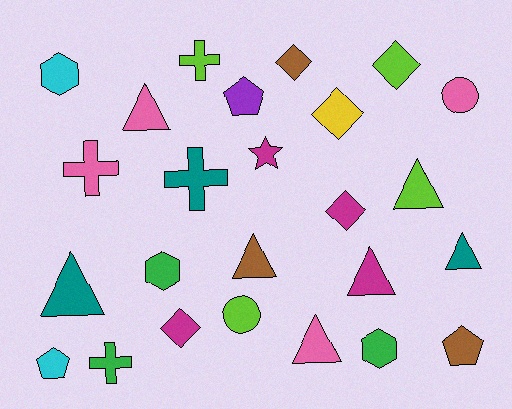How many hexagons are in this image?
There are 3 hexagons.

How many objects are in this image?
There are 25 objects.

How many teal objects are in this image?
There are 3 teal objects.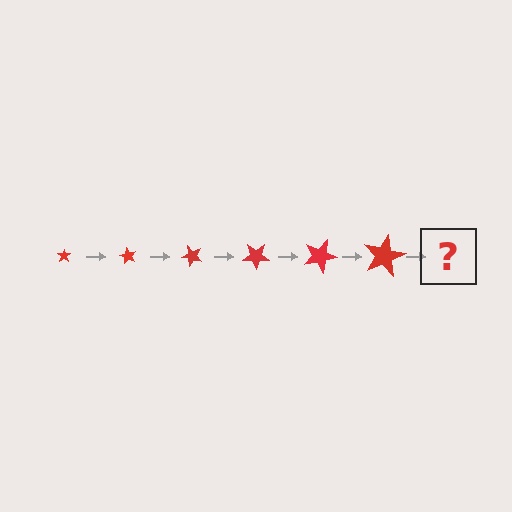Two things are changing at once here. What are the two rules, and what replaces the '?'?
The two rules are that the star grows larger each step and it rotates 60 degrees each step. The '?' should be a star, larger than the previous one and rotated 360 degrees from the start.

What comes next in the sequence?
The next element should be a star, larger than the previous one and rotated 360 degrees from the start.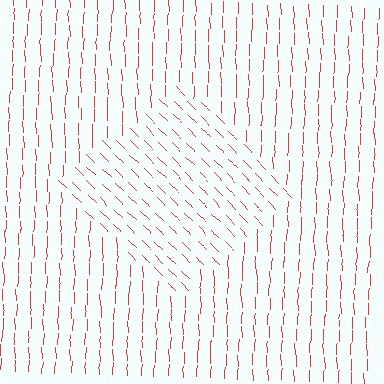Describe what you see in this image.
The image is filled with small red line segments. A diamond region in the image has lines oriented differently from the surrounding lines, creating a visible texture boundary.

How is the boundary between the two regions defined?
The boundary is defined purely by a change in line orientation (approximately 45 degrees difference). All lines are the same color and thickness.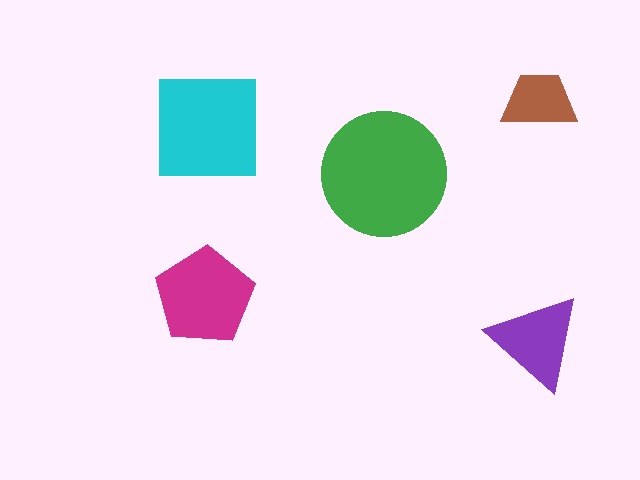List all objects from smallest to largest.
The brown trapezoid, the purple triangle, the magenta pentagon, the cyan square, the green circle.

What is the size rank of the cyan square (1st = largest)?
2nd.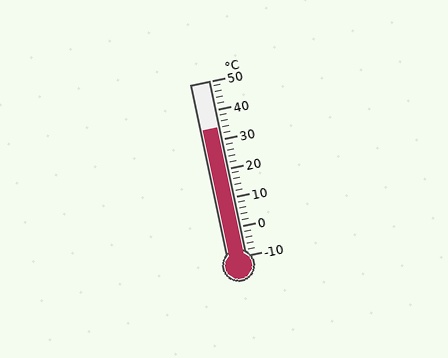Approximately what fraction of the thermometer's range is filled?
The thermometer is filled to approximately 75% of its range.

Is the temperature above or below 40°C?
The temperature is below 40°C.